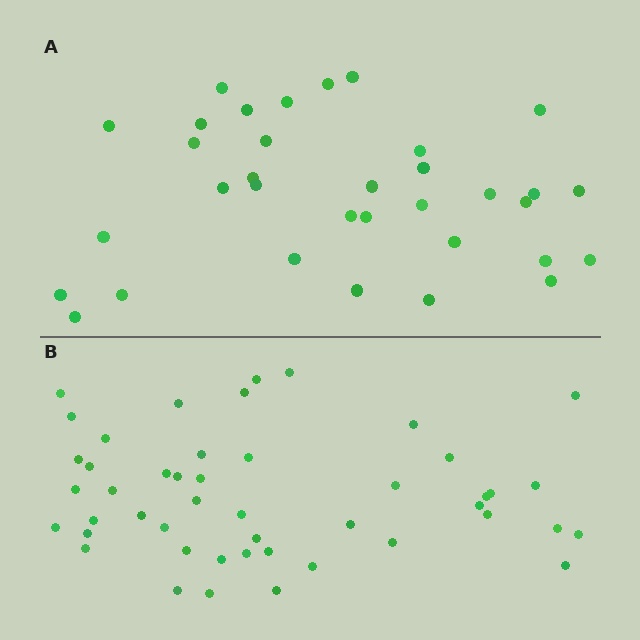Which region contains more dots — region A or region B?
Region B (the bottom region) has more dots.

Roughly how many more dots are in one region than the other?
Region B has approximately 15 more dots than region A.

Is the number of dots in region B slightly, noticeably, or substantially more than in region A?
Region B has noticeably more, but not dramatically so. The ratio is roughly 1.4 to 1.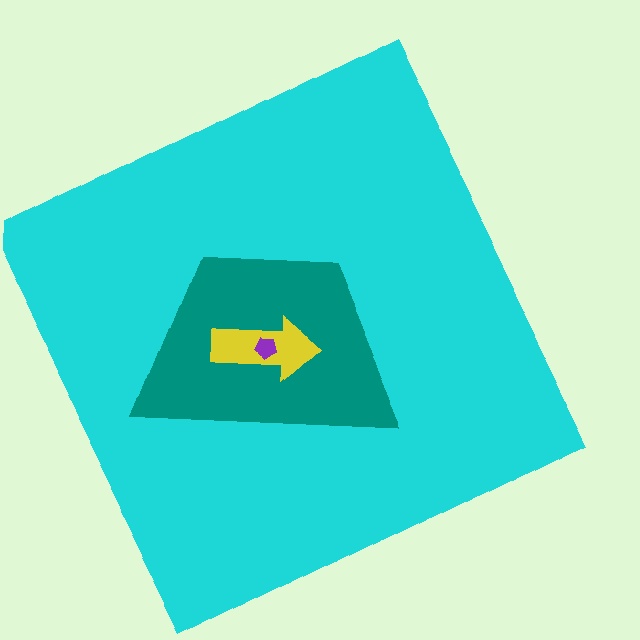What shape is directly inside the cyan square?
The teal trapezoid.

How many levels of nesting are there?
4.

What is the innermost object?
The purple pentagon.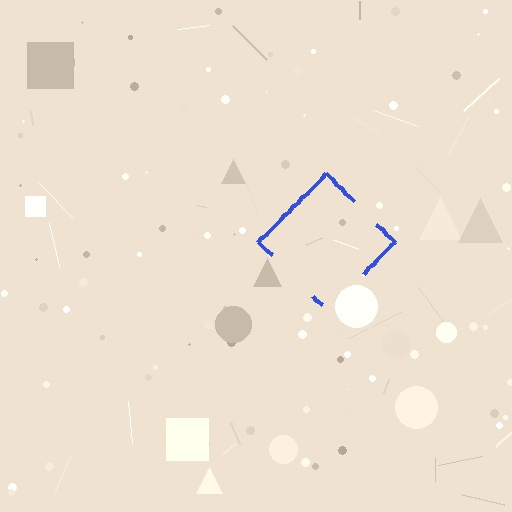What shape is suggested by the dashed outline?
The dashed outline suggests a diamond.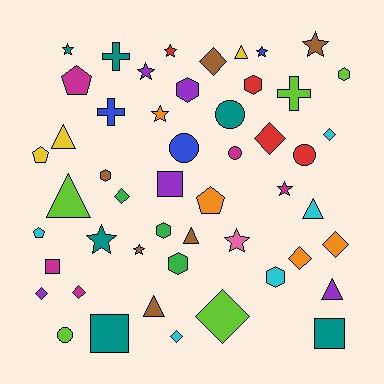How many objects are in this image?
There are 50 objects.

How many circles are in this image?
There are 5 circles.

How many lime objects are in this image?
There are 5 lime objects.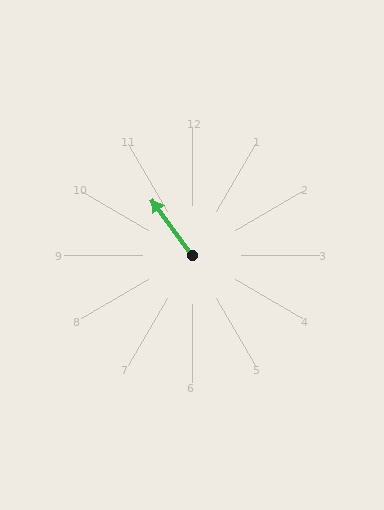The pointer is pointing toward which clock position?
Roughly 11 o'clock.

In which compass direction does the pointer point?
Northwest.